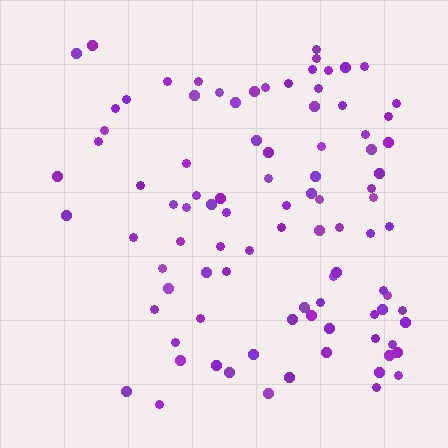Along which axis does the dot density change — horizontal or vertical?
Horizontal.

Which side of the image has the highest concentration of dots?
The right.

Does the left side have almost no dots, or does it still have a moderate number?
Still a moderate number, just noticeably fewer than the right.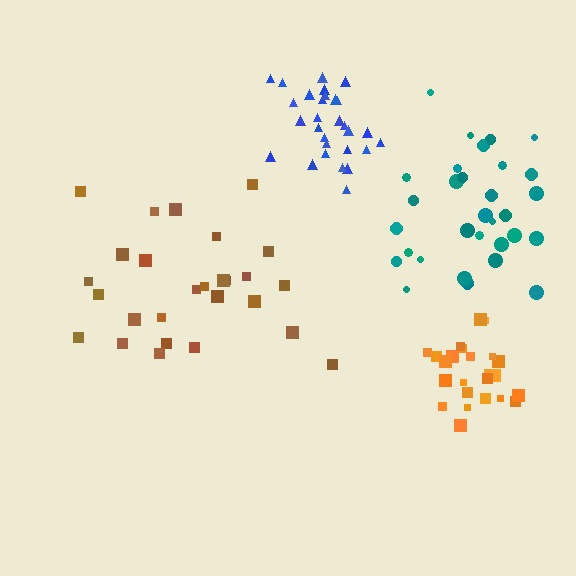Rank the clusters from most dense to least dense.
orange, blue, teal, brown.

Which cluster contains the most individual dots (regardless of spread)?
Teal (33).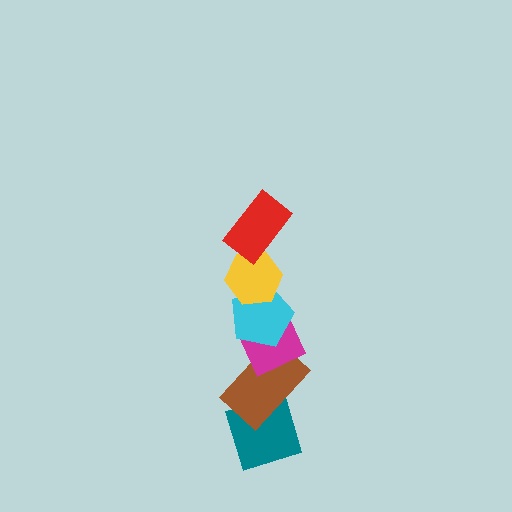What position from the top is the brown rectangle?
The brown rectangle is 5th from the top.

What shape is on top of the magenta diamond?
The cyan pentagon is on top of the magenta diamond.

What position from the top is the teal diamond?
The teal diamond is 6th from the top.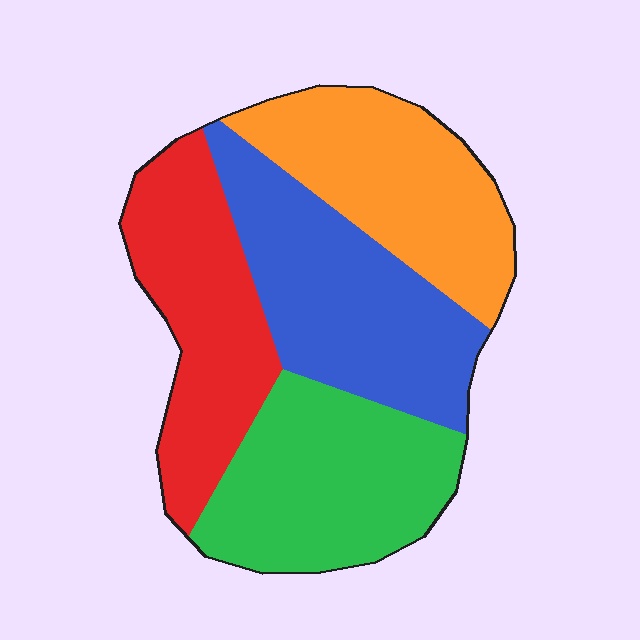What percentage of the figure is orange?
Orange covers about 25% of the figure.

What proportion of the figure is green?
Green takes up between a quarter and a half of the figure.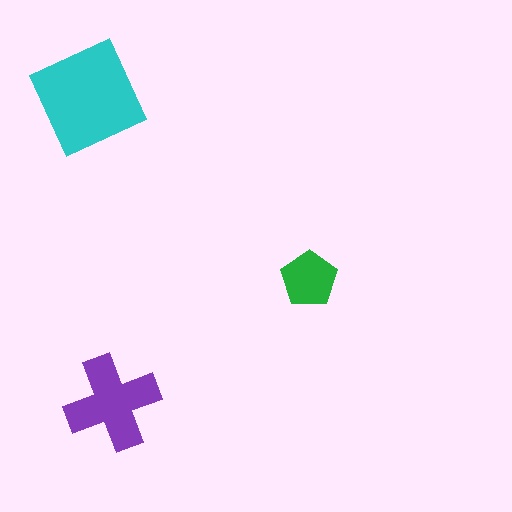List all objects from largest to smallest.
The cyan diamond, the purple cross, the green pentagon.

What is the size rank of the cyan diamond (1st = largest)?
1st.